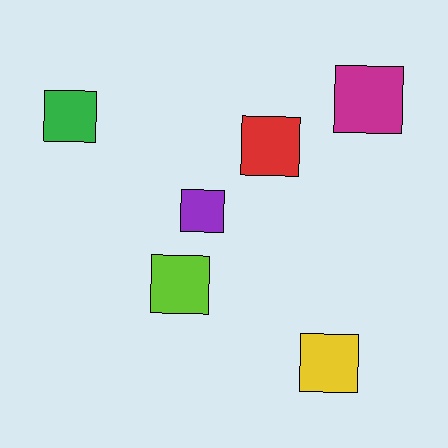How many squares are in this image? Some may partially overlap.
There are 6 squares.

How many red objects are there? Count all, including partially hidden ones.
There is 1 red object.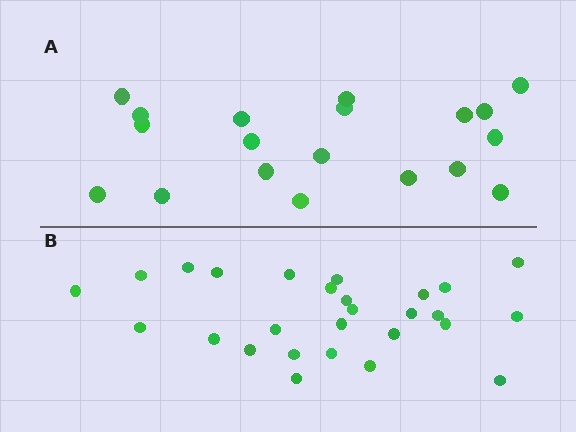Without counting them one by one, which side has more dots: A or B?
Region B (the bottom region) has more dots.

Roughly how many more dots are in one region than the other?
Region B has roughly 8 or so more dots than region A.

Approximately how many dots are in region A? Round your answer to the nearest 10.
About 20 dots. (The exact count is 19, which rounds to 20.)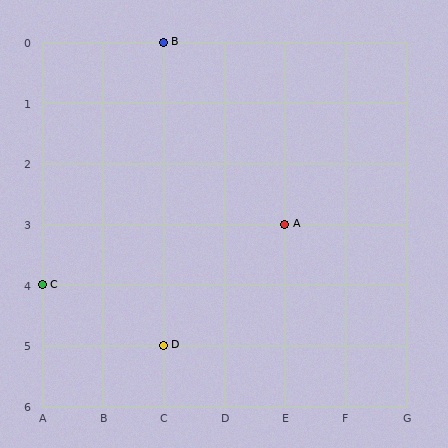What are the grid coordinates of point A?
Point A is at grid coordinates (E, 3).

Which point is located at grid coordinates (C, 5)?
Point D is at (C, 5).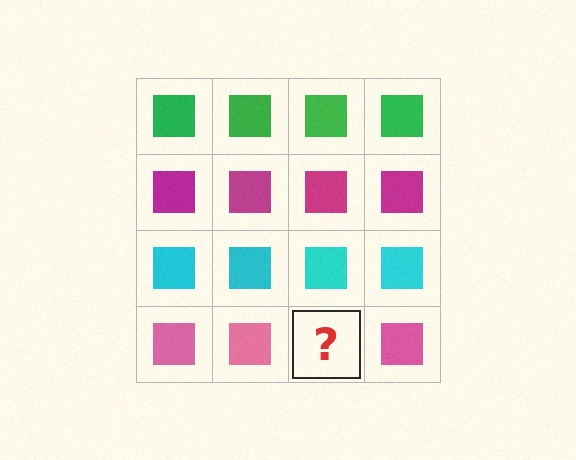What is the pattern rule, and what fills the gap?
The rule is that each row has a consistent color. The gap should be filled with a pink square.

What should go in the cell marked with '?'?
The missing cell should contain a pink square.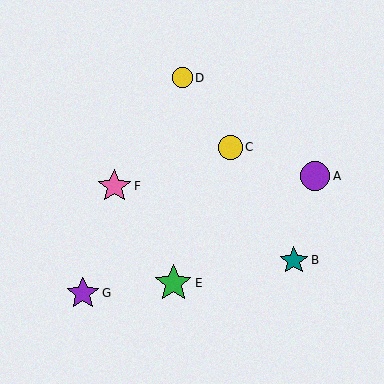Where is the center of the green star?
The center of the green star is at (173, 283).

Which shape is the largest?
The green star (labeled E) is the largest.